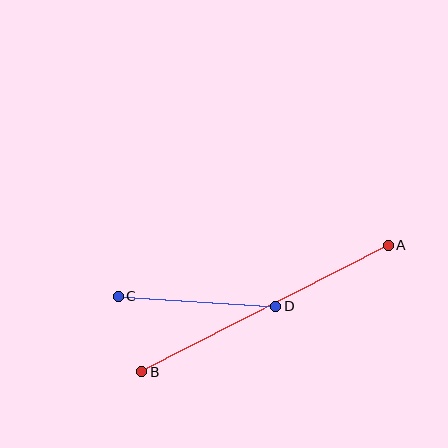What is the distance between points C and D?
The distance is approximately 158 pixels.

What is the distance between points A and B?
The distance is approximately 277 pixels.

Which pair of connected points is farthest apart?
Points A and B are farthest apart.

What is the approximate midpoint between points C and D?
The midpoint is at approximately (197, 301) pixels.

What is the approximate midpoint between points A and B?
The midpoint is at approximately (265, 309) pixels.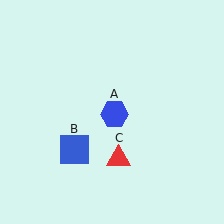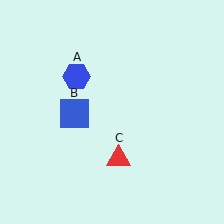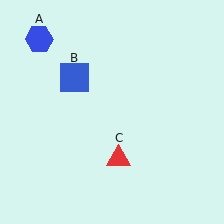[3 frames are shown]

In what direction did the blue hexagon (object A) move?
The blue hexagon (object A) moved up and to the left.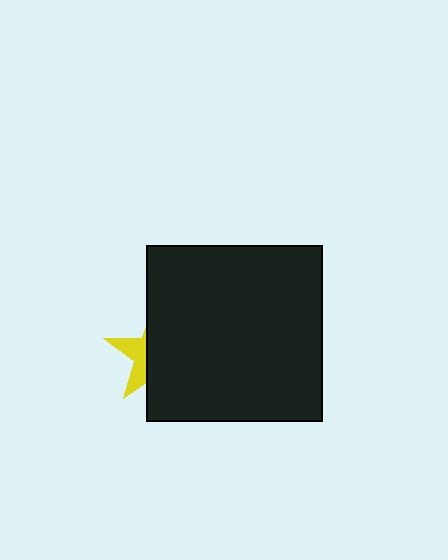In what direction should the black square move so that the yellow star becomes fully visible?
The black square should move right. That is the shortest direction to clear the overlap and leave the yellow star fully visible.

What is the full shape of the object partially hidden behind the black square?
The partially hidden object is a yellow star.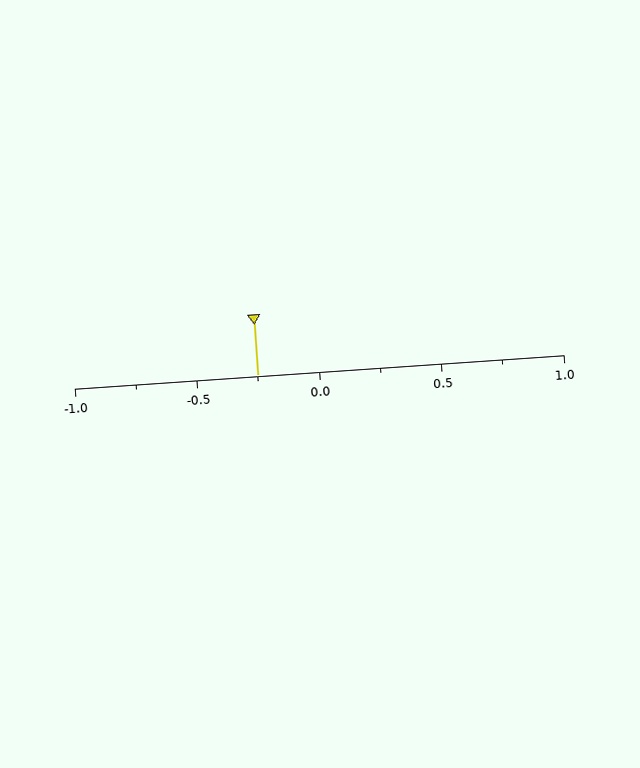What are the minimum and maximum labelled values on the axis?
The axis runs from -1.0 to 1.0.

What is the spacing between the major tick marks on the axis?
The major ticks are spaced 0.5 apart.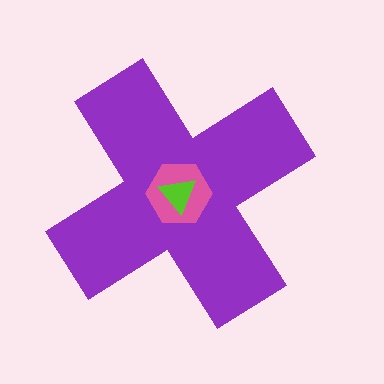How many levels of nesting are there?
3.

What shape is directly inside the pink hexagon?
The lime triangle.